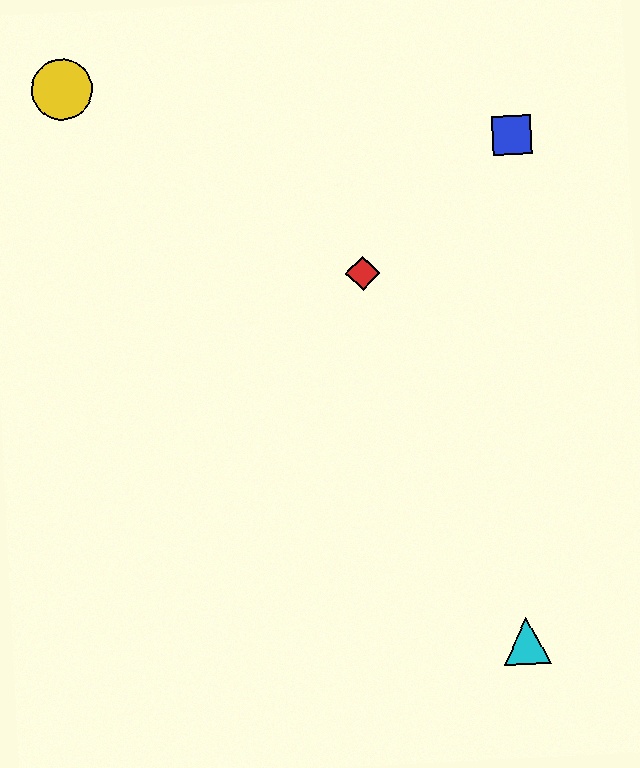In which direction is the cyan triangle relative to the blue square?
The cyan triangle is below the blue square.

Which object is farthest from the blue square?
The cyan triangle is farthest from the blue square.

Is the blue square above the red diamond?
Yes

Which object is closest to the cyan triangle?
The red diamond is closest to the cyan triangle.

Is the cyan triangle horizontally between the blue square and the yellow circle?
Yes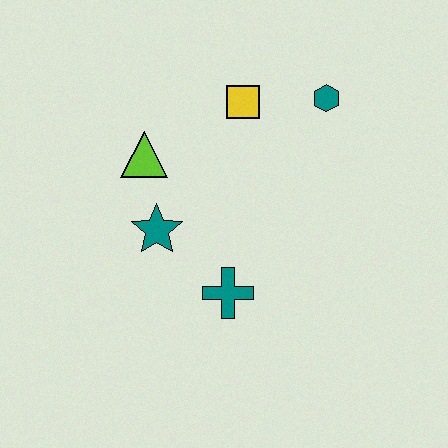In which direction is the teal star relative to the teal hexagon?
The teal star is to the left of the teal hexagon.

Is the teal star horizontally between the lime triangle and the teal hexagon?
Yes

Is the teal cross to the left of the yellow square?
Yes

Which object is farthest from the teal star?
The teal hexagon is farthest from the teal star.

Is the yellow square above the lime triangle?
Yes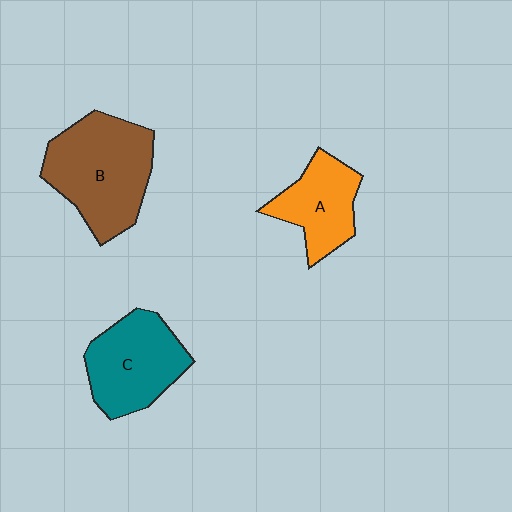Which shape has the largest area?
Shape B (brown).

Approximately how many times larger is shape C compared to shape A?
Approximately 1.3 times.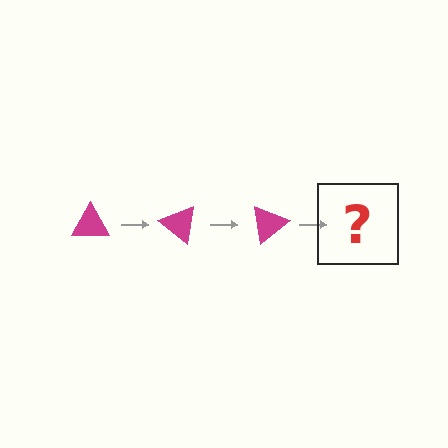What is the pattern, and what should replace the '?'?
The pattern is that the triangle rotates 40 degrees each step. The '?' should be a magenta triangle rotated 120 degrees.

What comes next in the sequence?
The next element should be a magenta triangle rotated 120 degrees.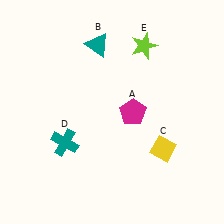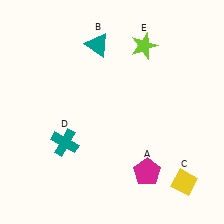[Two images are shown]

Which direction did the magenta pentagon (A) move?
The magenta pentagon (A) moved down.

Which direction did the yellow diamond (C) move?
The yellow diamond (C) moved down.